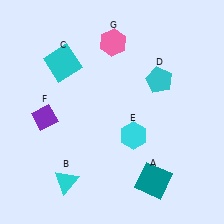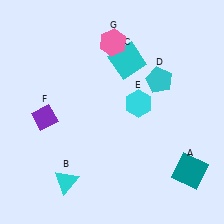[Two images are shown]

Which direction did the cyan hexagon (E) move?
The cyan hexagon (E) moved up.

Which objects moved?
The objects that moved are: the teal square (A), the cyan square (C), the cyan hexagon (E).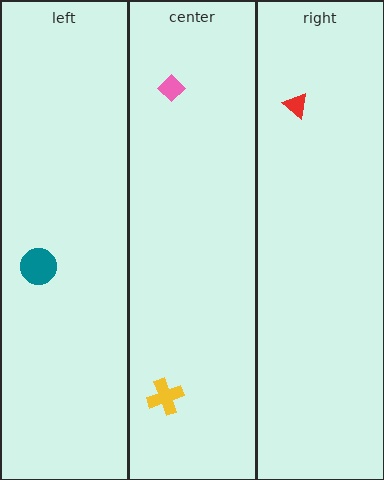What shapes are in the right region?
The red triangle.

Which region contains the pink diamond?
The center region.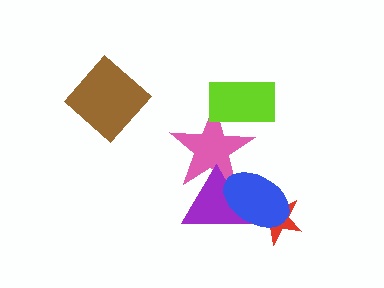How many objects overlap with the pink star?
3 objects overlap with the pink star.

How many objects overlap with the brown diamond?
0 objects overlap with the brown diamond.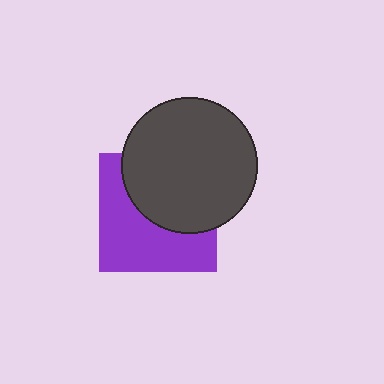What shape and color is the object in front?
The object in front is a dark gray circle.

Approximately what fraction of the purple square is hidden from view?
Roughly 48% of the purple square is hidden behind the dark gray circle.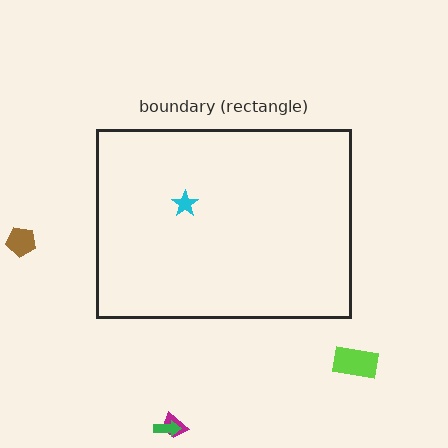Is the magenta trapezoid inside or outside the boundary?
Outside.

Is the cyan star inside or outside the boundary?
Inside.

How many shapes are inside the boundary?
1 inside, 4 outside.